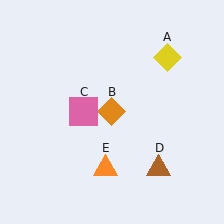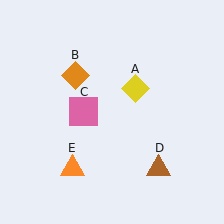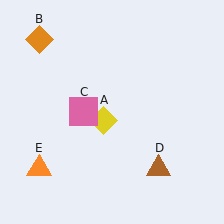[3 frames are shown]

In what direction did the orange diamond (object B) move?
The orange diamond (object B) moved up and to the left.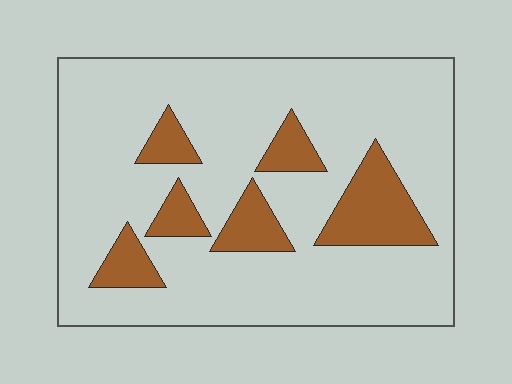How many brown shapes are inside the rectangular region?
6.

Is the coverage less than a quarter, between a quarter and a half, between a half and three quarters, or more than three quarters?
Less than a quarter.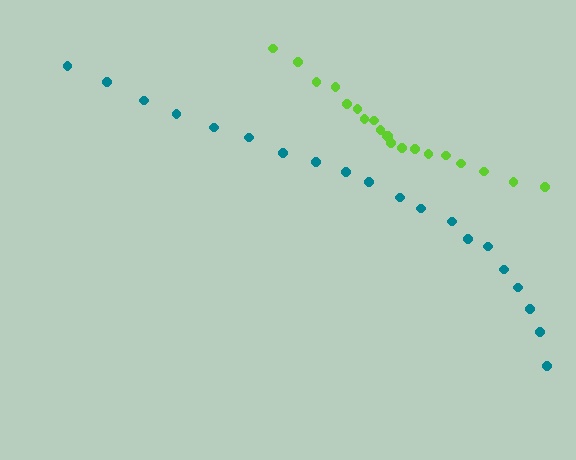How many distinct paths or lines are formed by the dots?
There are 2 distinct paths.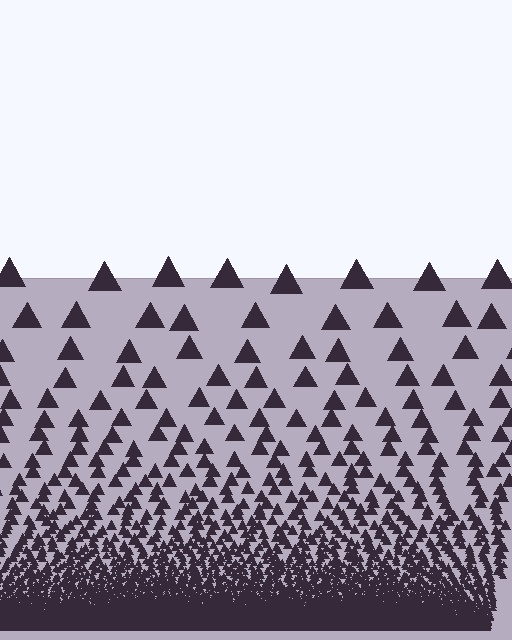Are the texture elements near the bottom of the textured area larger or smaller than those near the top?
Smaller. The gradient is inverted — elements near the bottom are smaller and denser.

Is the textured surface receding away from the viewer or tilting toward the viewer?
The surface appears to tilt toward the viewer. Texture elements get larger and sparser toward the top.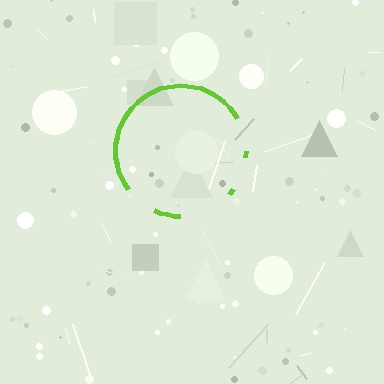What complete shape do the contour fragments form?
The contour fragments form a circle.